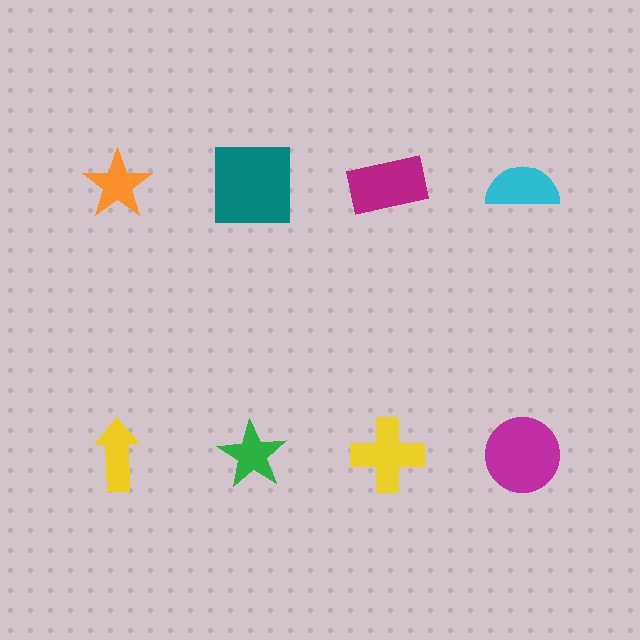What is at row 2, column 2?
A green star.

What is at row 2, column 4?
A magenta circle.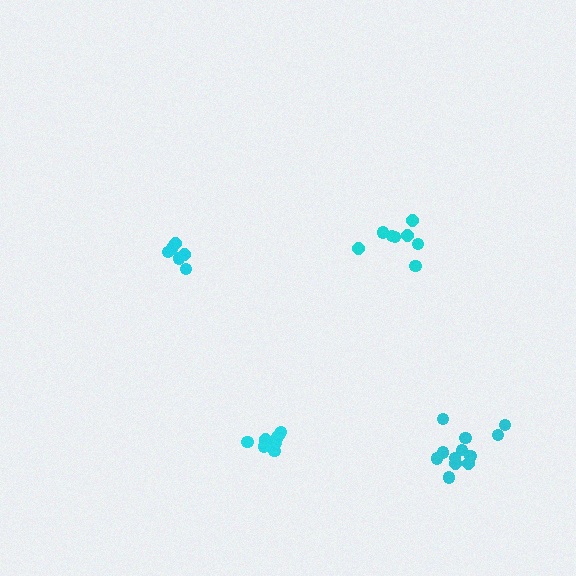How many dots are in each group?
Group 1: 8 dots, Group 2: 6 dots, Group 3: 12 dots, Group 4: 9 dots (35 total).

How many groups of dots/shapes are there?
There are 4 groups.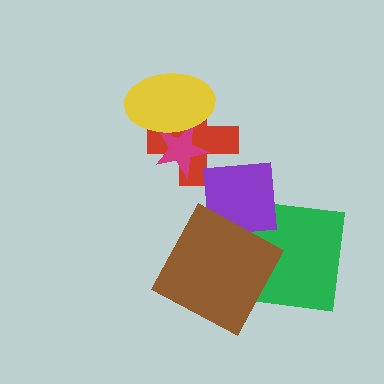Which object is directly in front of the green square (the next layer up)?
The purple square is directly in front of the green square.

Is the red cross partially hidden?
Yes, it is partially covered by another shape.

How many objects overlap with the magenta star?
2 objects overlap with the magenta star.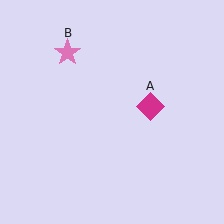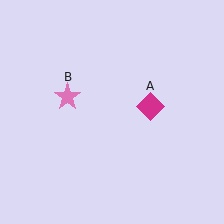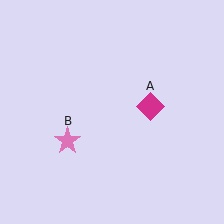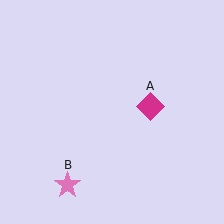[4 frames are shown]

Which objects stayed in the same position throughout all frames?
Magenta diamond (object A) remained stationary.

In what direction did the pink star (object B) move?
The pink star (object B) moved down.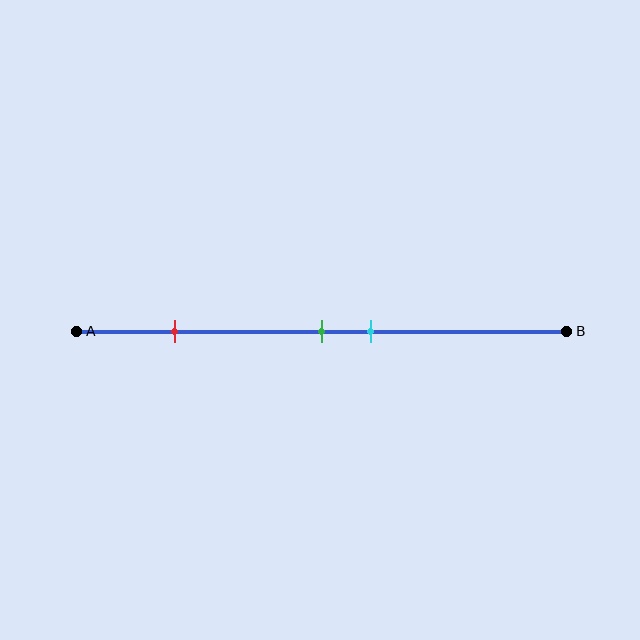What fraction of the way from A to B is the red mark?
The red mark is approximately 20% (0.2) of the way from A to B.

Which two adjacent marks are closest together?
The green and cyan marks are the closest adjacent pair.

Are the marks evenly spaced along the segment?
No, the marks are not evenly spaced.